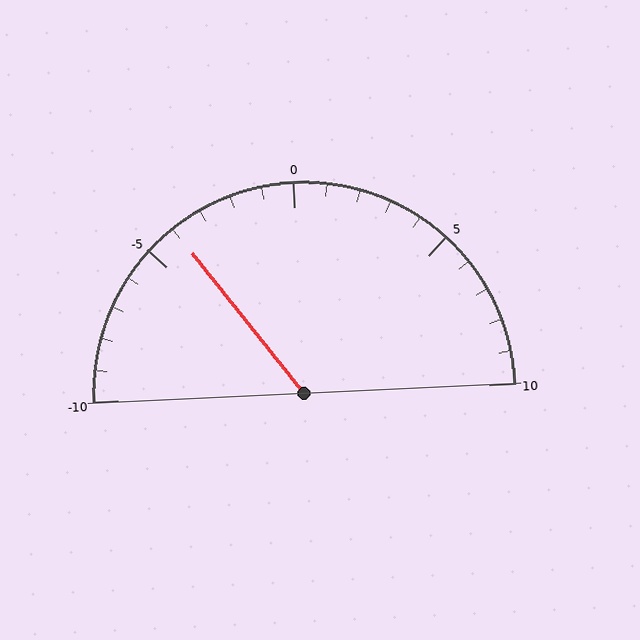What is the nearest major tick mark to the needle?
The nearest major tick mark is -5.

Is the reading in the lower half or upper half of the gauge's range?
The reading is in the lower half of the range (-10 to 10).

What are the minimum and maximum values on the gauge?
The gauge ranges from -10 to 10.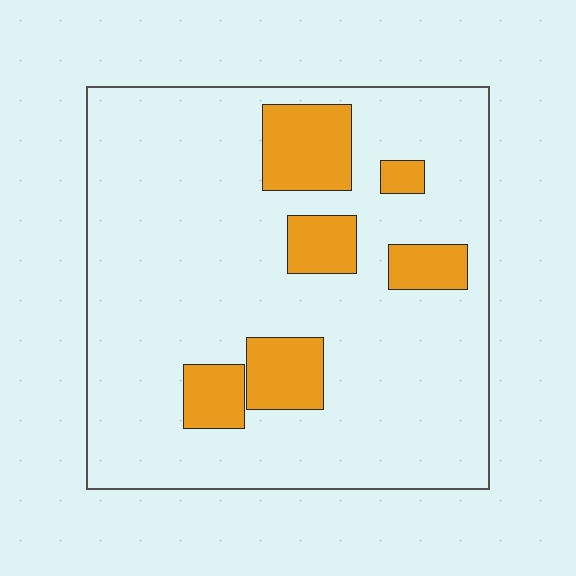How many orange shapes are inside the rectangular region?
6.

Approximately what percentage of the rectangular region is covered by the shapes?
Approximately 15%.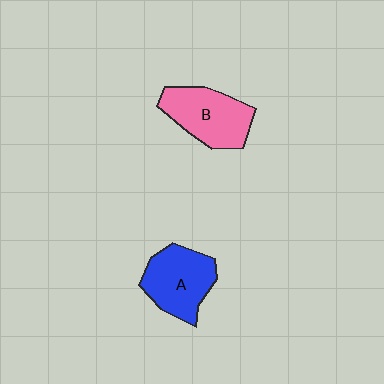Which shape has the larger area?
Shape B (pink).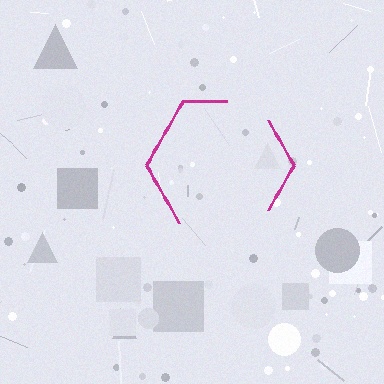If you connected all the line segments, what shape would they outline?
They would outline a hexagon.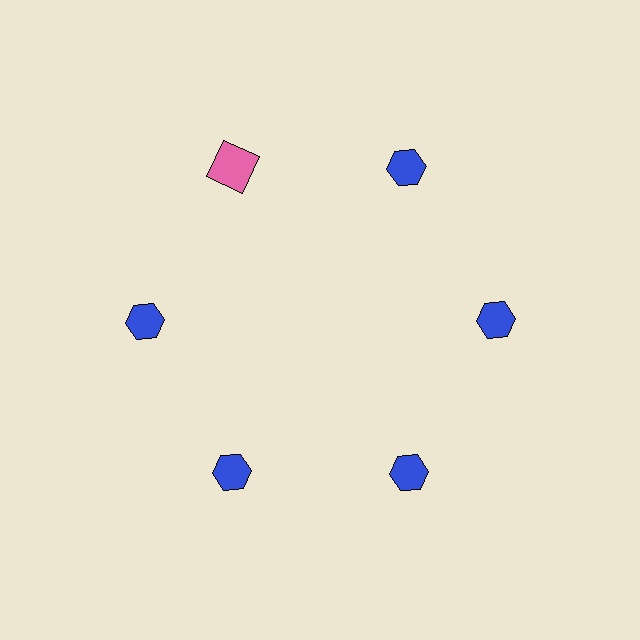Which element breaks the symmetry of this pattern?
The pink square at roughly the 11 o'clock position breaks the symmetry. All other shapes are blue hexagons.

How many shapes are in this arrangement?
There are 6 shapes arranged in a ring pattern.